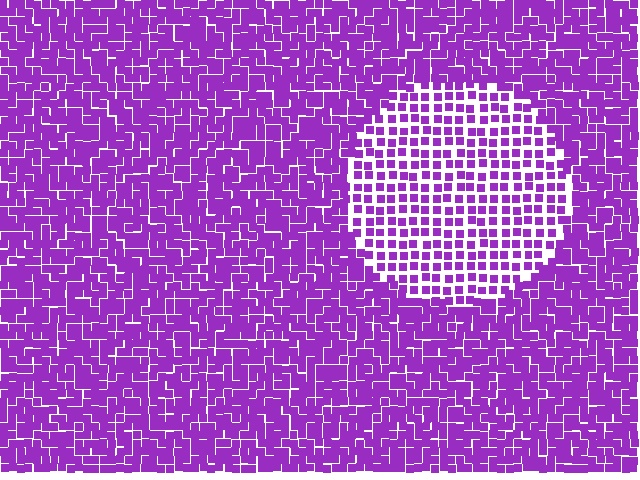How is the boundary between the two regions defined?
The boundary is defined by a change in element density (approximately 1.9x ratio). All elements are the same color, size, and shape.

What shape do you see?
I see a circle.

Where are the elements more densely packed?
The elements are more densely packed outside the circle boundary.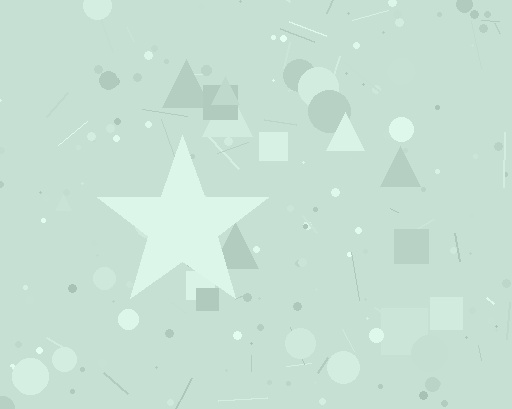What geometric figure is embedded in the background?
A star is embedded in the background.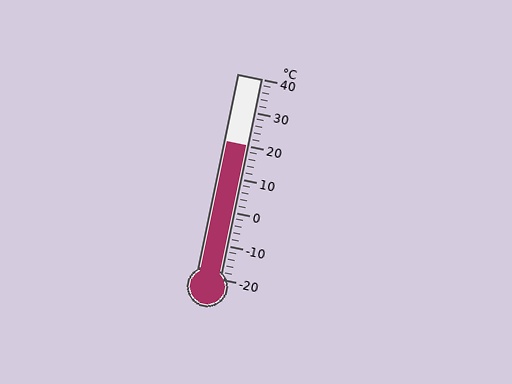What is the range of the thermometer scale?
The thermometer scale ranges from -20°C to 40°C.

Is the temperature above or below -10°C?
The temperature is above -10°C.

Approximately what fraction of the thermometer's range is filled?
The thermometer is filled to approximately 65% of its range.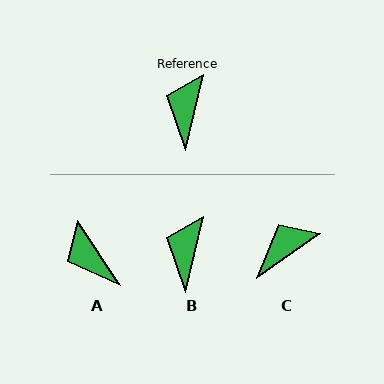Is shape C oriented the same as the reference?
No, it is off by about 42 degrees.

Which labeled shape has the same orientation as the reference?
B.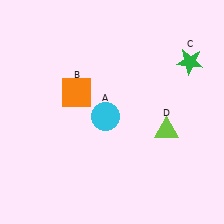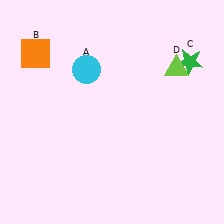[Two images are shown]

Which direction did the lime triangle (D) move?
The lime triangle (D) moved up.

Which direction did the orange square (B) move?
The orange square (B) moved left.